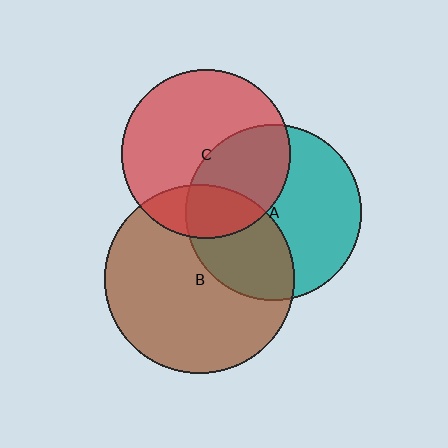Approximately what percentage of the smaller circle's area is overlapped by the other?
Approximately 40%.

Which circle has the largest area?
Circle B (brown).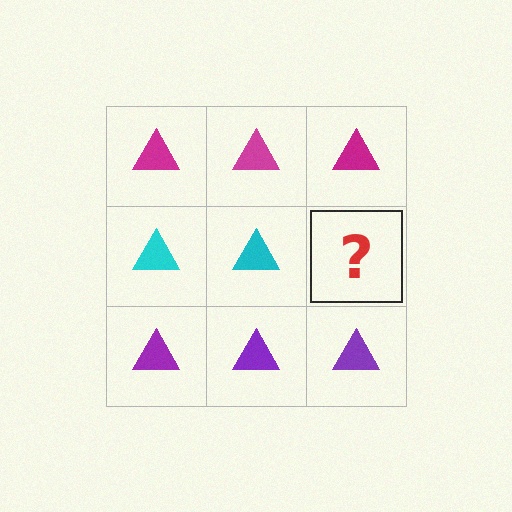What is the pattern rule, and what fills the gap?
The rule is that each row has a consistent color. The gap should be filled with a cyan triangle.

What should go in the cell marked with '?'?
The missing cell should contain a cyan triangle.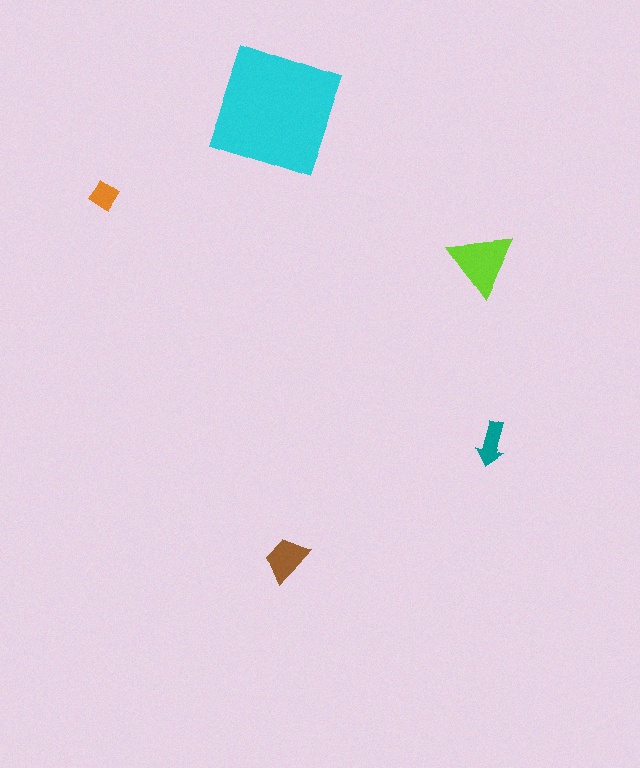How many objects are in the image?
There are 5 objects in the image.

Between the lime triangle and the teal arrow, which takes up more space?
The lime triangle.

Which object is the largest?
The cyan square.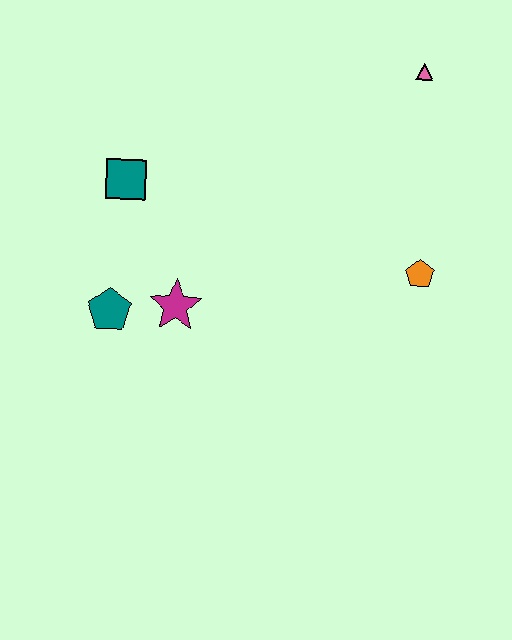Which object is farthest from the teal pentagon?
The pink triangle is farthest from the teal pentagon.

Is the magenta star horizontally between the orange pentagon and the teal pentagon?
Yes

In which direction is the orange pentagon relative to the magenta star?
The orange pentagon is to the right of the magenta star.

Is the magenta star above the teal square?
No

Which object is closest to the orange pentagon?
The pink triangle is closest to the orange pentagon.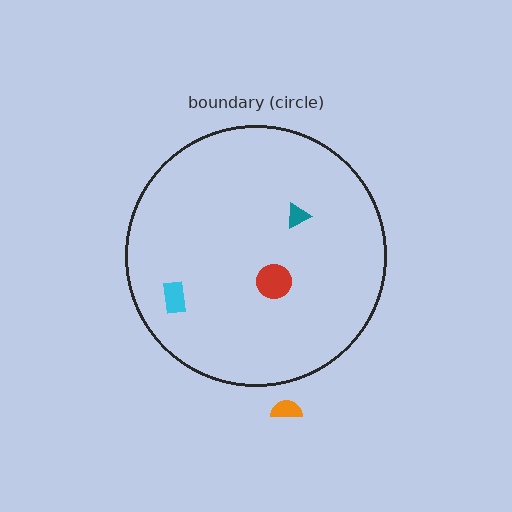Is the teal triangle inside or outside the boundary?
Inside.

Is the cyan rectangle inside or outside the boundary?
Inside.